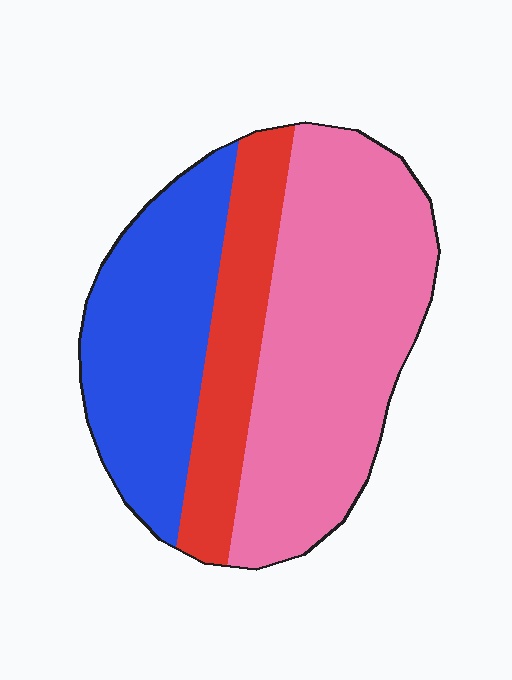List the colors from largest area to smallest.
From largest to smallest: pink, blue, red.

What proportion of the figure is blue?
Blue covers around 30% of the figure.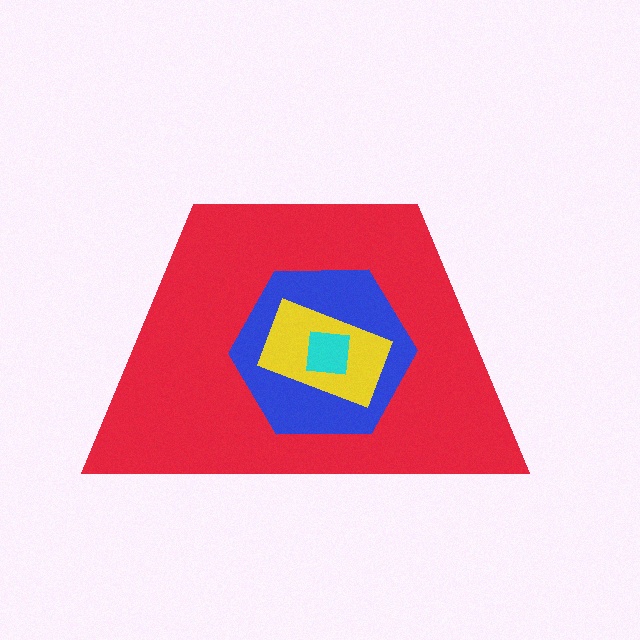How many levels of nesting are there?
4.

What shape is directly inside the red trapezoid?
The blue hexagon.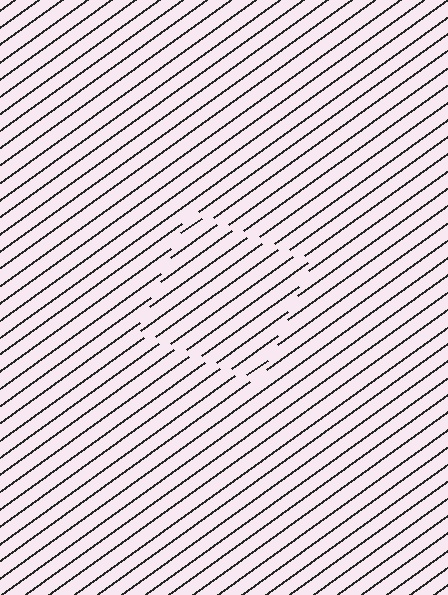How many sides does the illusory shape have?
4 sides — the line-ends trace a square.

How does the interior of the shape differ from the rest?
The interior of the shape contains the same grating, shifted by half a period — the contour is defined by the phase discontinuity where line-ends from the inner and outer gratings abut.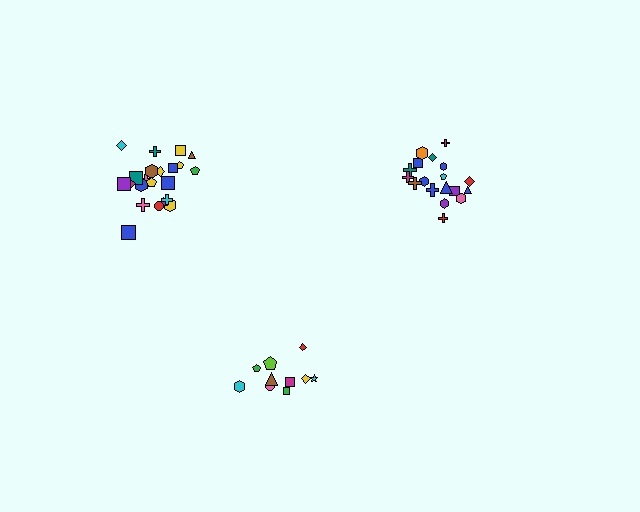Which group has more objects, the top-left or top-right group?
The top-left group.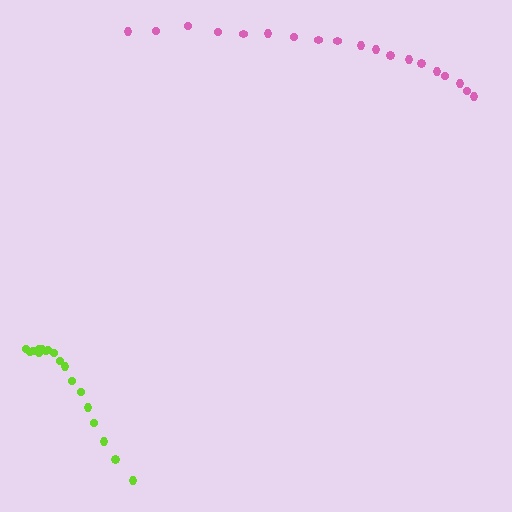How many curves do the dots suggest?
There are 2 distinct paths.